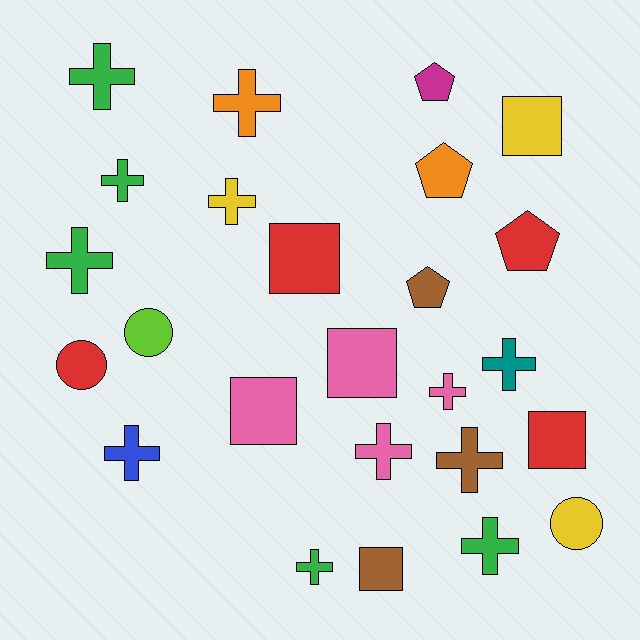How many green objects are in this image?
There are 5 green objects.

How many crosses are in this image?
There are 12 crosses.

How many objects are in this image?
There are 25 objects.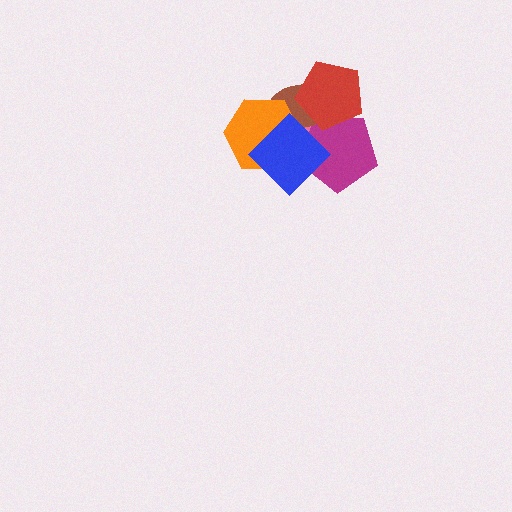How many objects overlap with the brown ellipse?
5 objects overlap with the brown ellipse.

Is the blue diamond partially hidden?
No, no other shape covers it.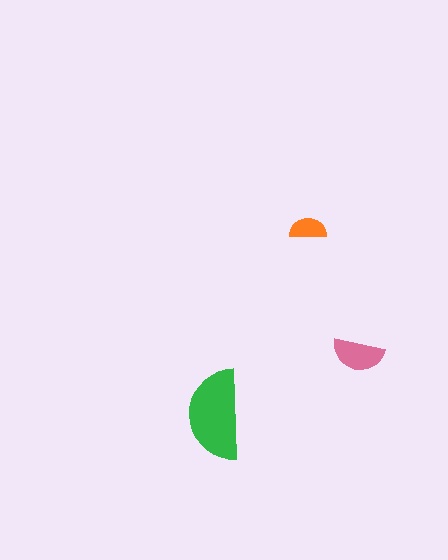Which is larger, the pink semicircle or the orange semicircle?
The pink one.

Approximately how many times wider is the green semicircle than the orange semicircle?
About 2.5 times wider.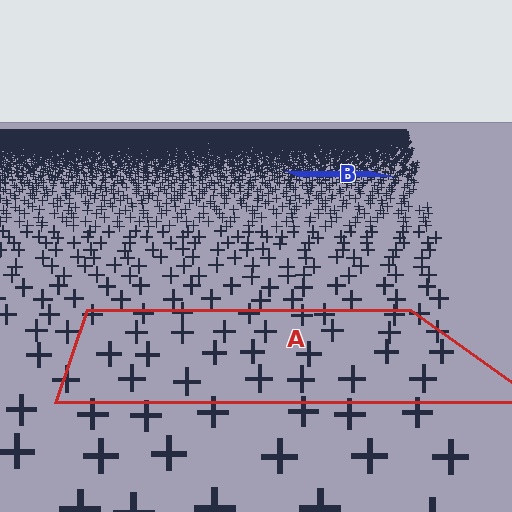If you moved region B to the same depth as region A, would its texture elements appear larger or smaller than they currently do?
They would appear larger. At a closer depth, the same texture elements are projected at a bigger on-screen size.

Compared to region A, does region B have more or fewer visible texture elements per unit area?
Region B has more texture elements per unit area — they are packed more densely because it is farther away.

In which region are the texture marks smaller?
The texture marks are smaller in region B, because it is farther away.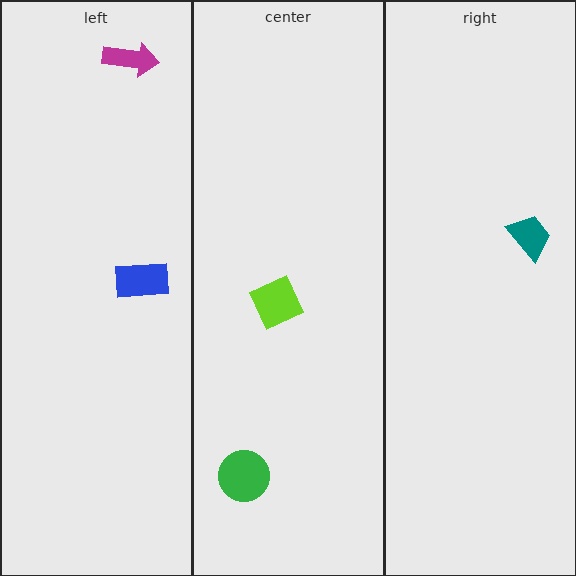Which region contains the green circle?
The center region.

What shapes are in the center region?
The green circle, the lime square.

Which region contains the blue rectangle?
The left region.